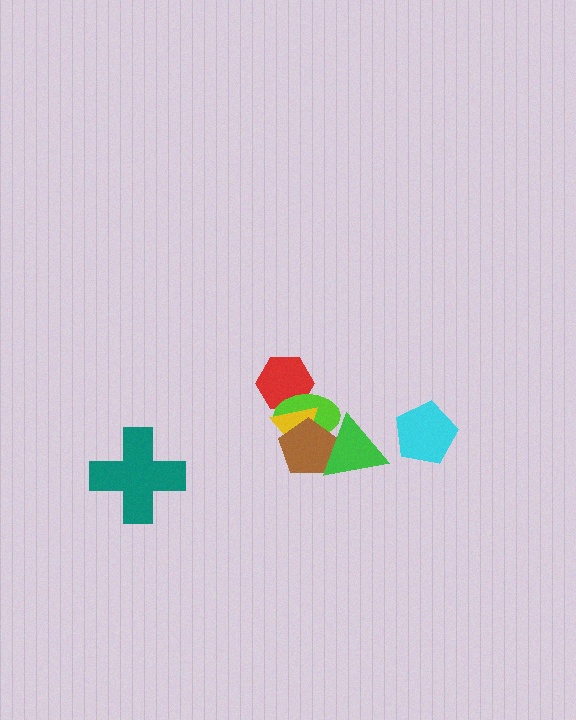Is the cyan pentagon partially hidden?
No, no other shape covers it.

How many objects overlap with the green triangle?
2 objects overlap with the green triangle.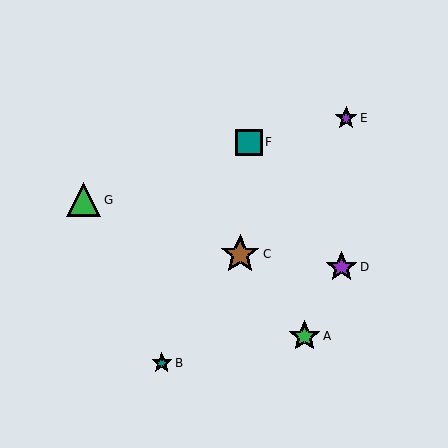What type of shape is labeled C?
Shape C is a brown star.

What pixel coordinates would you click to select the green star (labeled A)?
Click at (305, 336) to select the green star A.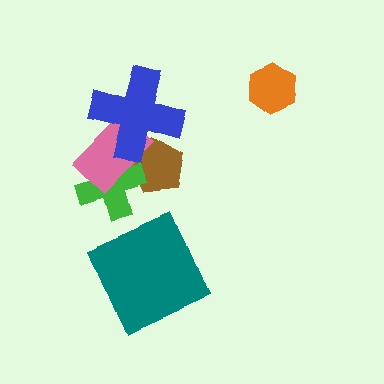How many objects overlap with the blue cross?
2 objects overlap with the blue cross.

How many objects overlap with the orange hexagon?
0 objects overlap with the orange hexagon.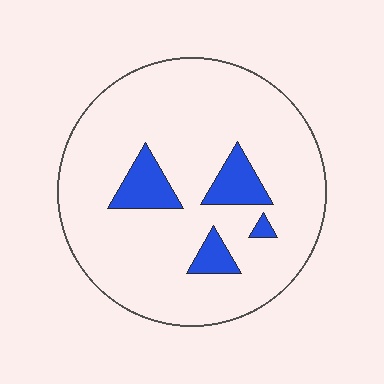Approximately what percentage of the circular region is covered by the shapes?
Approximately 10%.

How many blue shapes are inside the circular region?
4.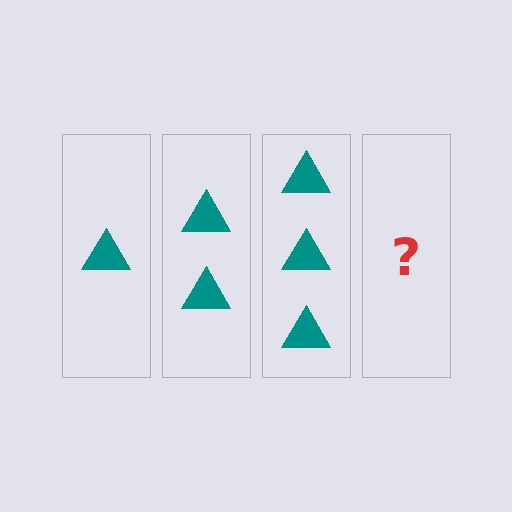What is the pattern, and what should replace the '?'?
The pattern is that each step adds one more triangle. The '?' should be 4 triangles.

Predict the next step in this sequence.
The next step is 4 triangles.